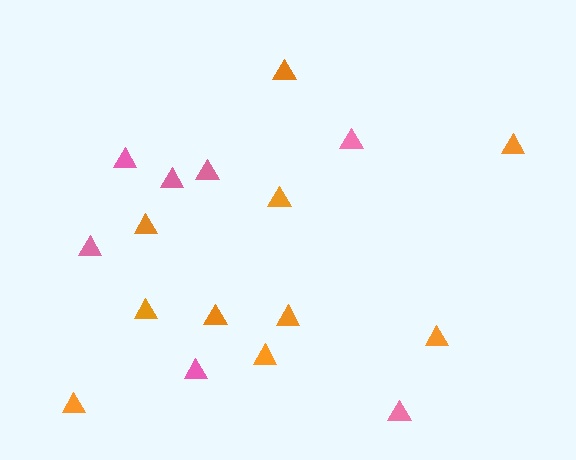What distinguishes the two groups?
There are 2 groups: one group of pink triangles (7) and one group of orange triangles (10).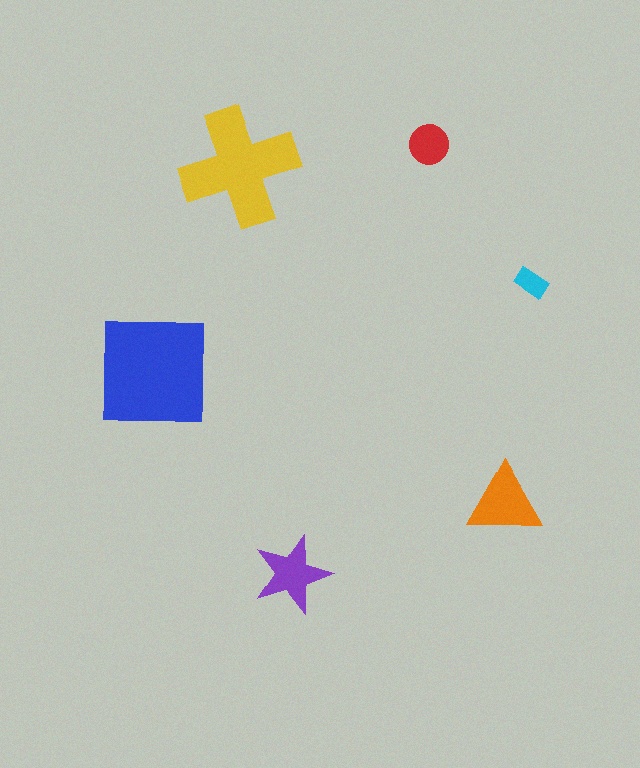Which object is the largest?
The blue square.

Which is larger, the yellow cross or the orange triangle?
The yellow cross.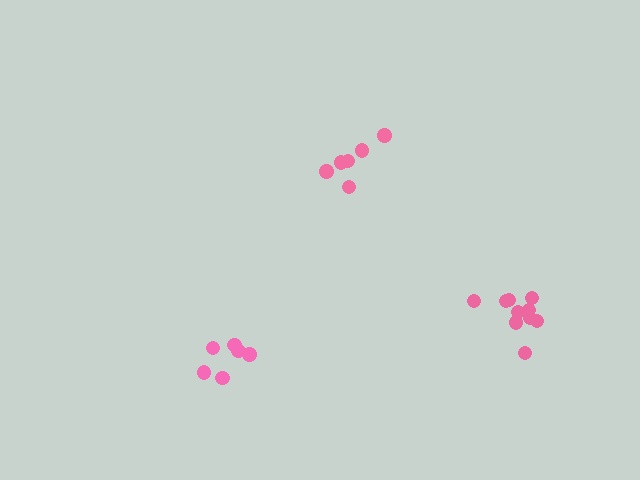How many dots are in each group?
Group 1: 6 dots, Group 2: 10 dots, Group 3: 6 dots (22 total).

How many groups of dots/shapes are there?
There are 3 groups.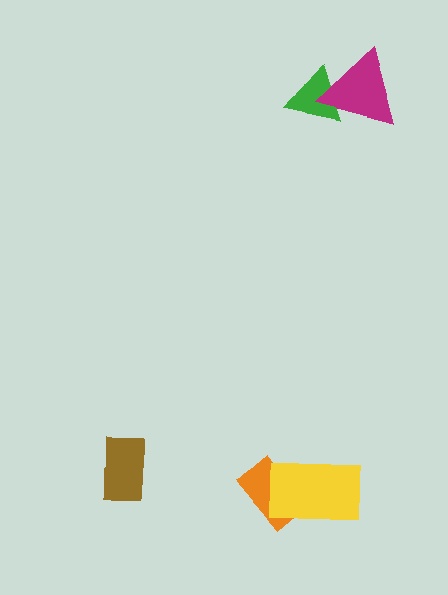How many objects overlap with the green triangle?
1 object overlaps with the green triangle.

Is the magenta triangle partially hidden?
No, no other shape covers it.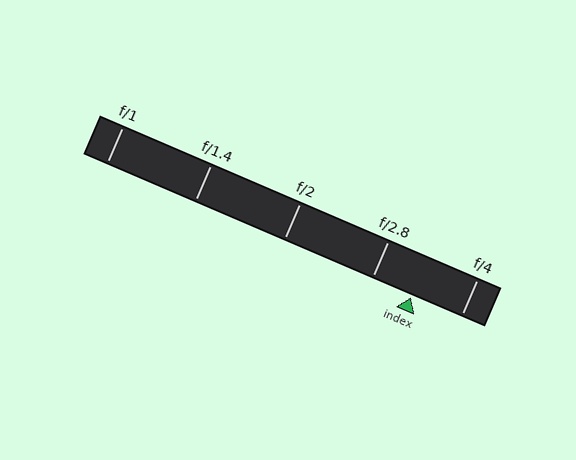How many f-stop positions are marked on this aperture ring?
There are 5 f-stop positions marked.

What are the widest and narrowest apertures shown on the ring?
The widest aperture shown is f/1 and the narrowest is f/4.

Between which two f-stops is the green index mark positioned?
The index mark is between f/2.8 and f/4.